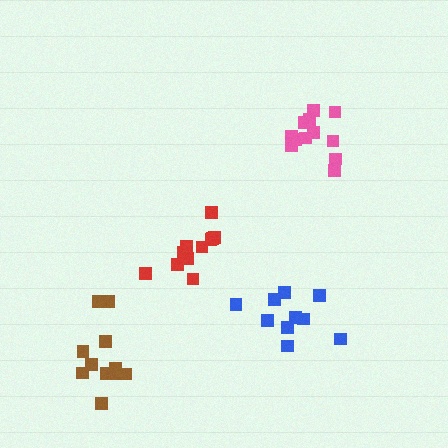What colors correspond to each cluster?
The clusters are colored: red, pink, blue, brown.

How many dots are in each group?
Group 1: 12 dots, Group 2: 13 dots, Group 3: 10 dots, Group 4: 11 dots (46 total).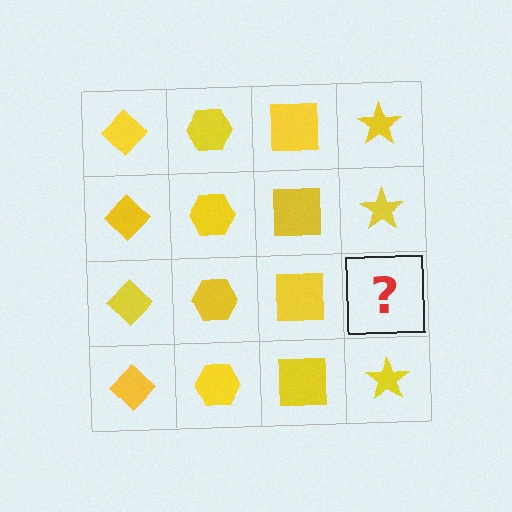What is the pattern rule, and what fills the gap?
The rule is that each column has a consistent shape. The gap should be filled with a yellow star.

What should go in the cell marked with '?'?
The missing cell should contain a yellow star.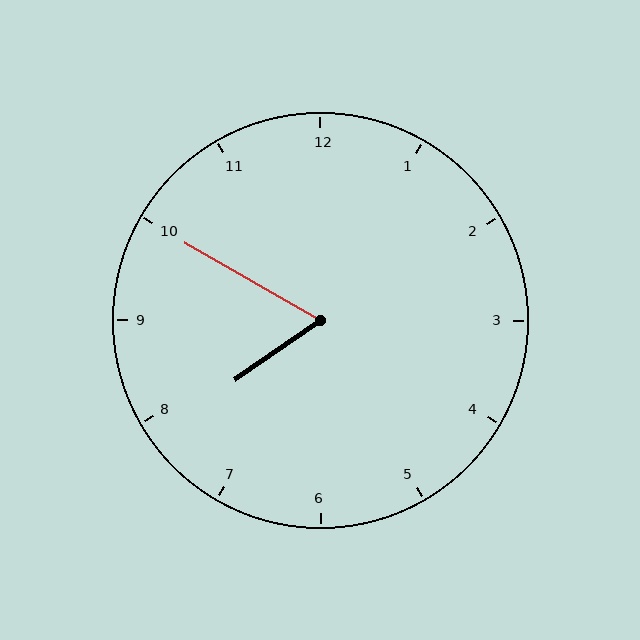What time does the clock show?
7:50.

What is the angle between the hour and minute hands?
Approximately 65 degrees.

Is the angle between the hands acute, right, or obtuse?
It is acute.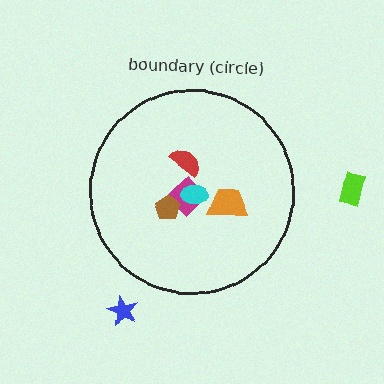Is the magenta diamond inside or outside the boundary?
Inside.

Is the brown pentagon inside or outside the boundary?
Inside.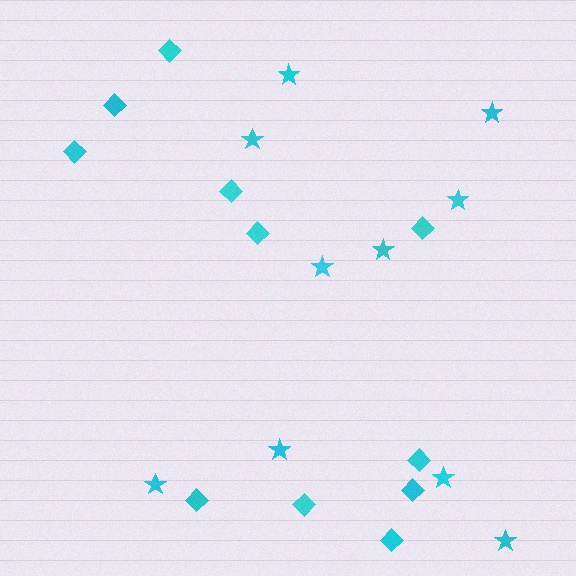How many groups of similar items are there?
There are 2 groups: one group of stars (10) and one group of diamonds (11).